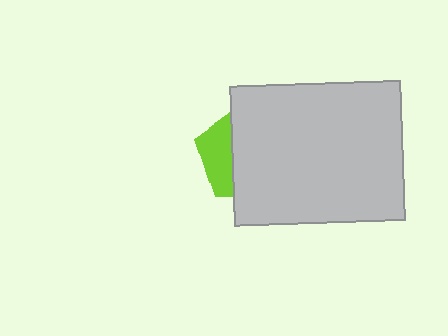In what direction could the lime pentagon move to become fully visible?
The lime pentagon could move left. That would shift it out from behind the light gray rectangle entirely.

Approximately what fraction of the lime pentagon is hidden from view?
Roughly 68% of the lime pentagon is hidden behind the light gray rectangle.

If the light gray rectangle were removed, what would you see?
You would see the complete lime pentagon.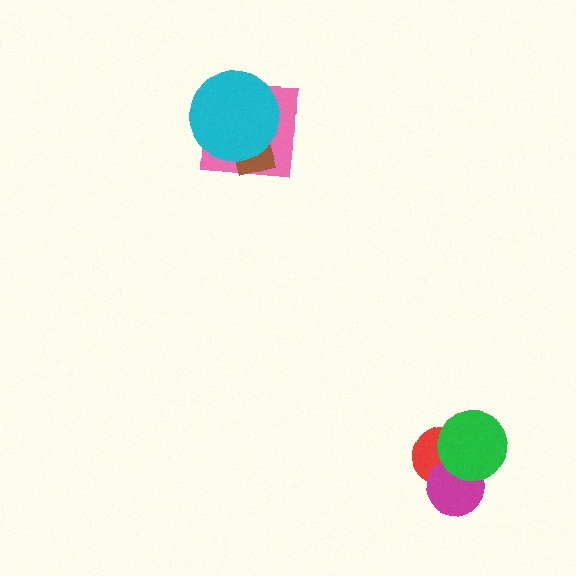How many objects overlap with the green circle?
2 objects overlap with the green circle.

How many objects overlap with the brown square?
2 objects overlap with the brown square.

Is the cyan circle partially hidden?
No, no other shape covers it.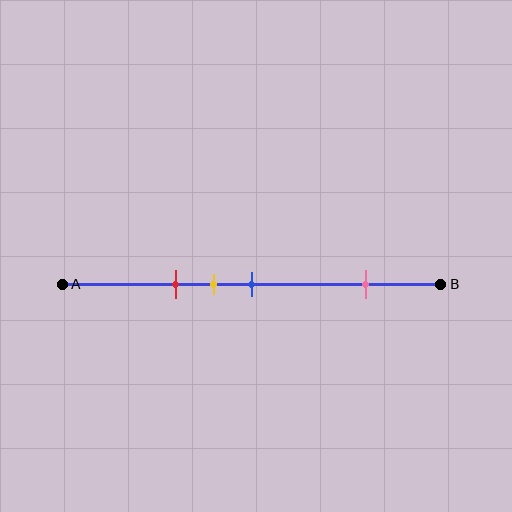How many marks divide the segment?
There are 4 marks dividing the segment.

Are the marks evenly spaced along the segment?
No, the marks are not evenly spaced.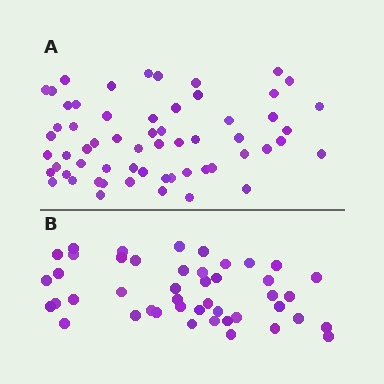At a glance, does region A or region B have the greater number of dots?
Region A (the top region) has more dots.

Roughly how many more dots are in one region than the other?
Region A has approximately 15 more dots than region B.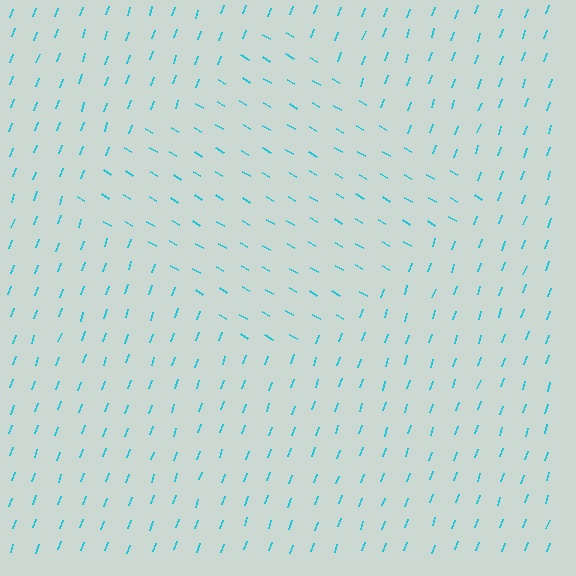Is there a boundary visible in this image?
Yes, there is a texture boundary formed by a change in line orientation.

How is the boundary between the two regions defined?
The boundary is defined purely by a change in line orientation (approximately 79 degrees difference). All lines are the same color and thickness.